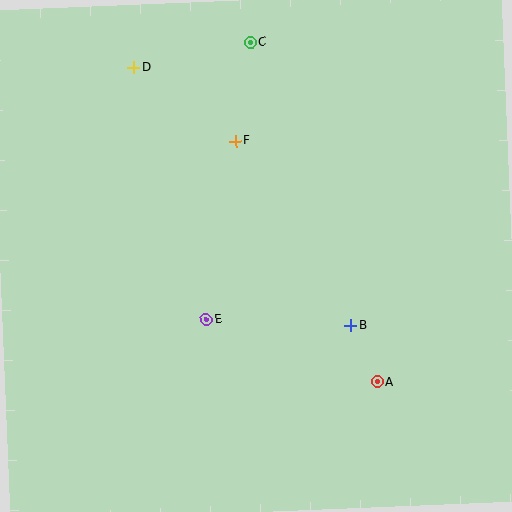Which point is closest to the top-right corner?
Point C is closest to the top-right corner.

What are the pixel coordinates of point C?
Point C is at (250, 42).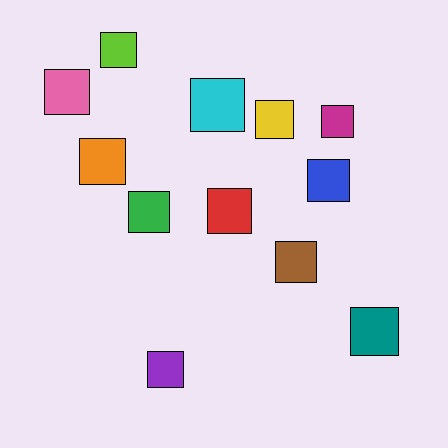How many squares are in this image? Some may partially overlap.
There are 12 squares.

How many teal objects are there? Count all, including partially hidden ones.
There is 1 teal object.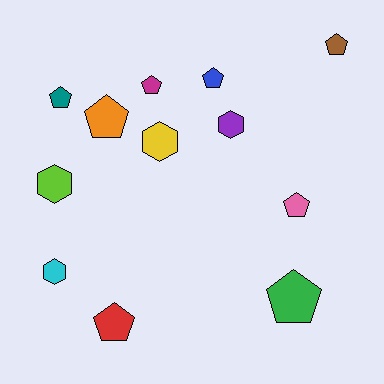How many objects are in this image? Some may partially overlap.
There are 12 objects.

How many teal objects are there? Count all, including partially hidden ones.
There is 1 teal object.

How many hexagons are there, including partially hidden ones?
There are 4 hexagons.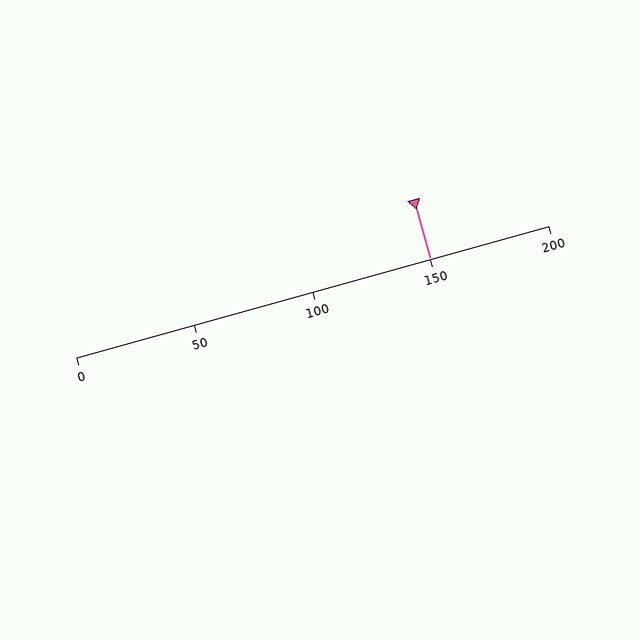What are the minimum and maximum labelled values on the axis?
The axis runs from 0 to 200.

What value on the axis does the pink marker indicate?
The marker indicates approximately 150.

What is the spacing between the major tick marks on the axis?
The major ticks are spaced 50 apart.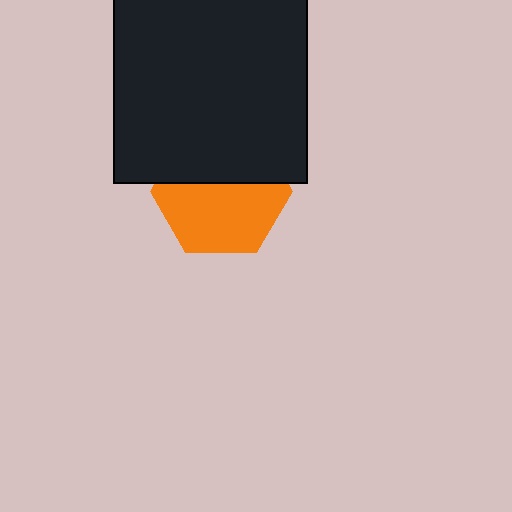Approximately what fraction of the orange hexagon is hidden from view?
Roughly 42% of the orange hexagon is hidden behind the black square.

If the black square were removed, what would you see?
You would see the complete orange hexagon.